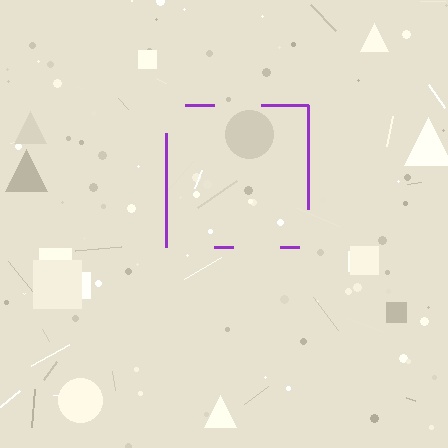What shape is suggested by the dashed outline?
The dashed outline suggests a square.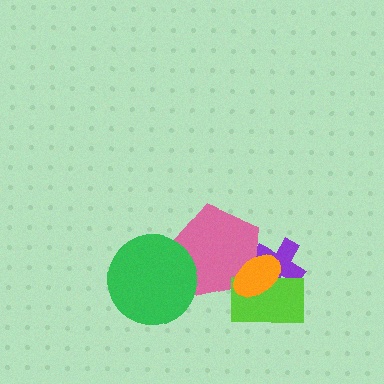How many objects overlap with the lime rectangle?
3 objects overlap with the lime rectangle.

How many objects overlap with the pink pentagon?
4 objects overlap with the pink pentagon.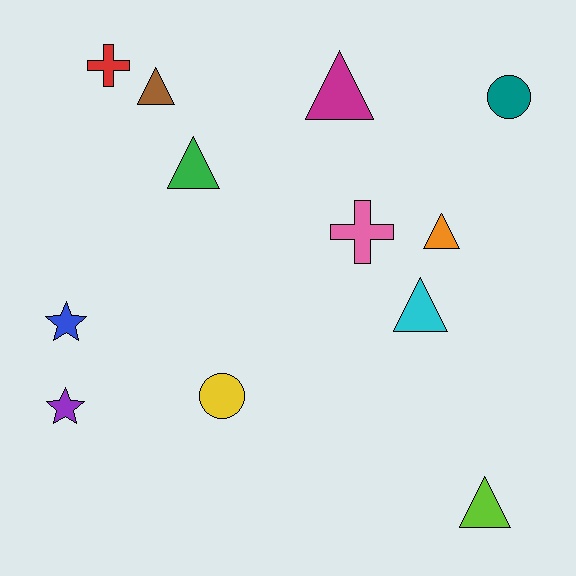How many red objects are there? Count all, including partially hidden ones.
There is 1 red object.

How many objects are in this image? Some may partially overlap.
There are 12 objects.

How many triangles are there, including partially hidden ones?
There are 6 triangles.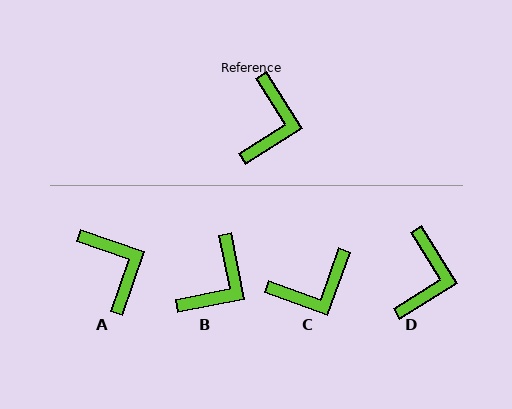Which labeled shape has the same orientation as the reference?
D.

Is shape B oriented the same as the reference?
No, it is off by about 21 degrees.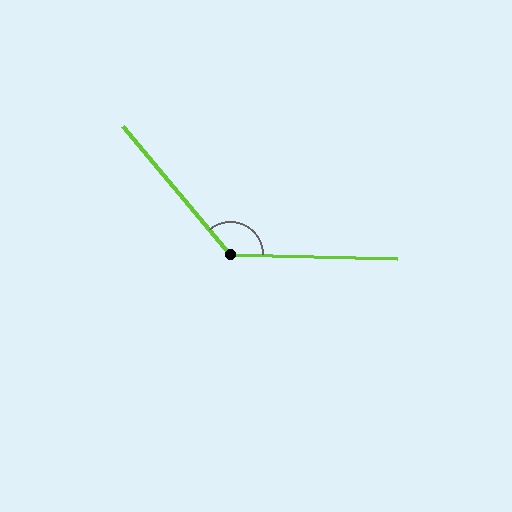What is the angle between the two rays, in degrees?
Approximately 131 degrees.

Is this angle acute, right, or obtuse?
It is obtuse.